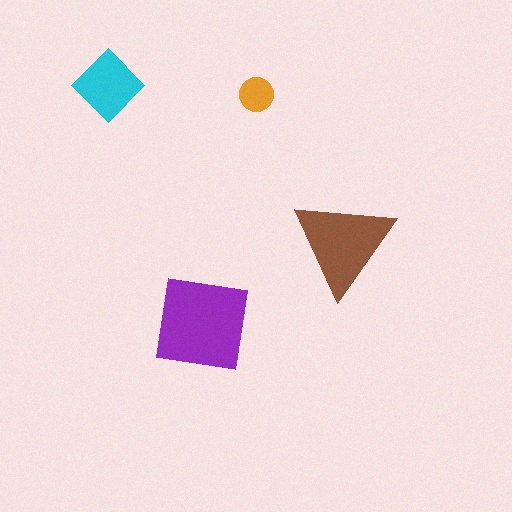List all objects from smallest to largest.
The orange circle, the cyan diamond, the brown triangle, the purple square.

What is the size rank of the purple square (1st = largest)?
1st.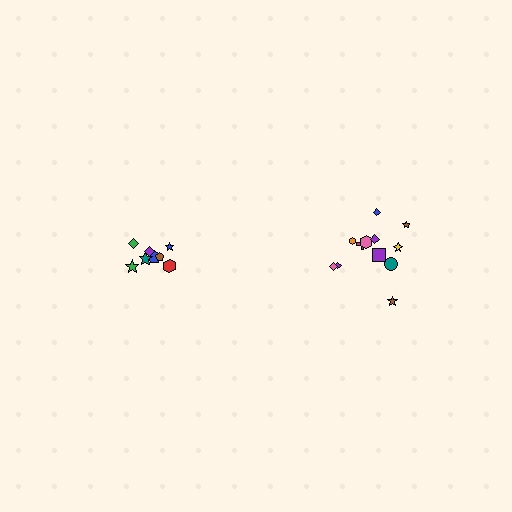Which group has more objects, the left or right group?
The right group.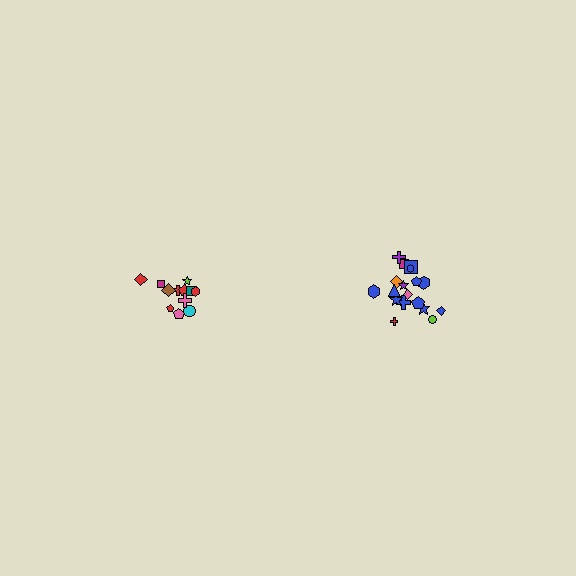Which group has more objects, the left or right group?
The right group.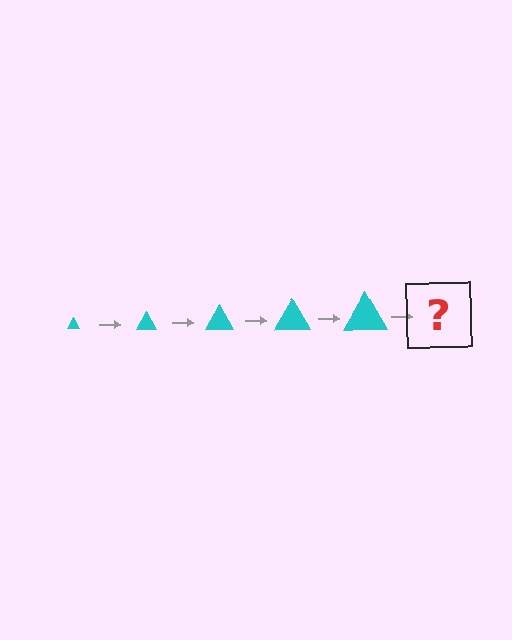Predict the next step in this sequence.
The next step is a cyan triangle, larger than the previous one.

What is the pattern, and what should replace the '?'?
The pattern is that the triangle gets progressively larger each step. The '?' should be a cyan triangle, larger than the previous one.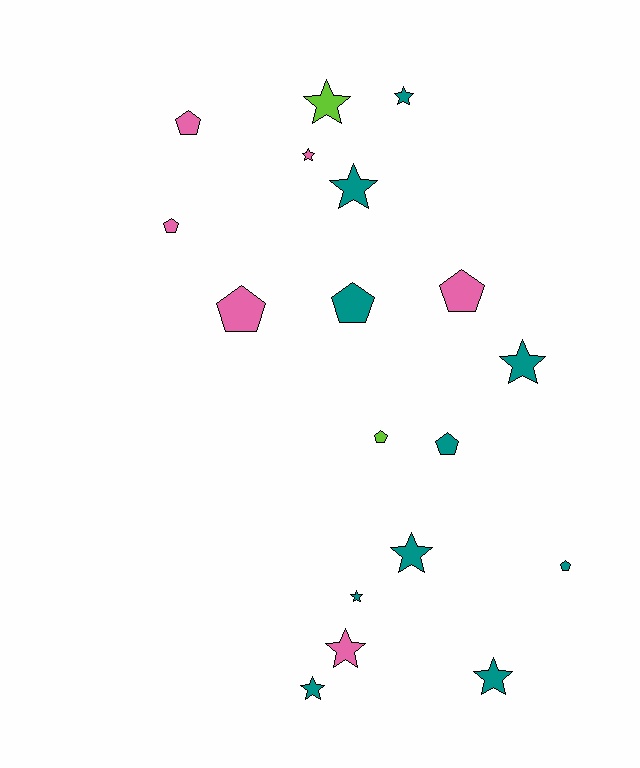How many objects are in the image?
There are 18 objects.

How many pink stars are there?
There are 2 pink stars.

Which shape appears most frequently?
Star, with 10 objects.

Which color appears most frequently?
Teal, with 10 objects.